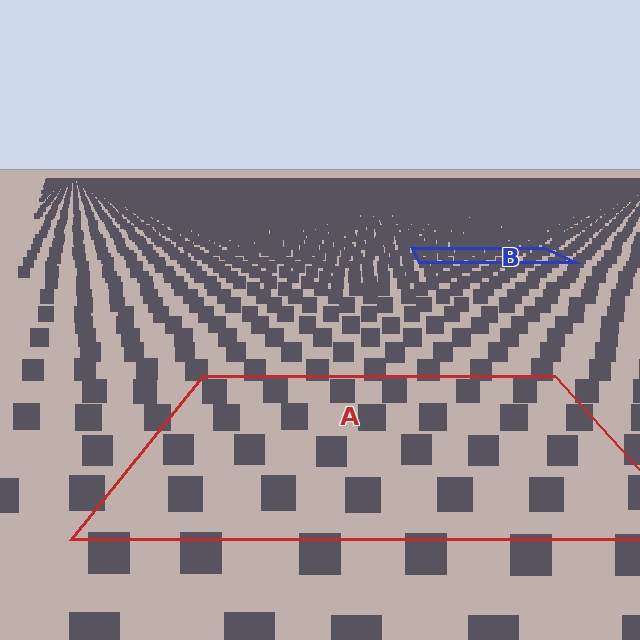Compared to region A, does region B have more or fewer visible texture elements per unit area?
Region B has more texture elements per unit area — they are packed more densely because it is farther away.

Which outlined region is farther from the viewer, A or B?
Region B is farther from the viewer — the texture elements inside it appear smaller and more densely packed.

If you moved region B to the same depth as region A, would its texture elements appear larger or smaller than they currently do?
They would appear larger. At a closer depth, the same texture elements are projected at a bigger on-screen size.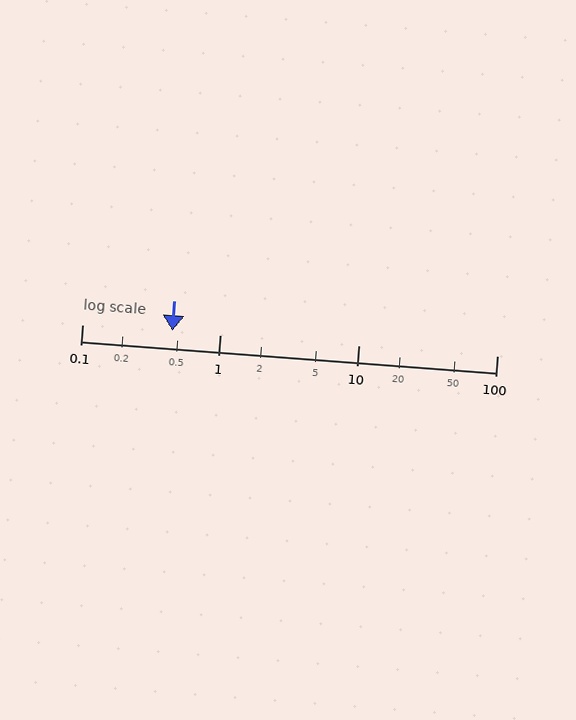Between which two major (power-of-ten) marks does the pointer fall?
The pointer is between 0.1 and 1.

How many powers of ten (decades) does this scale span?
The scale spans 3 decades, from 0.1 to 100.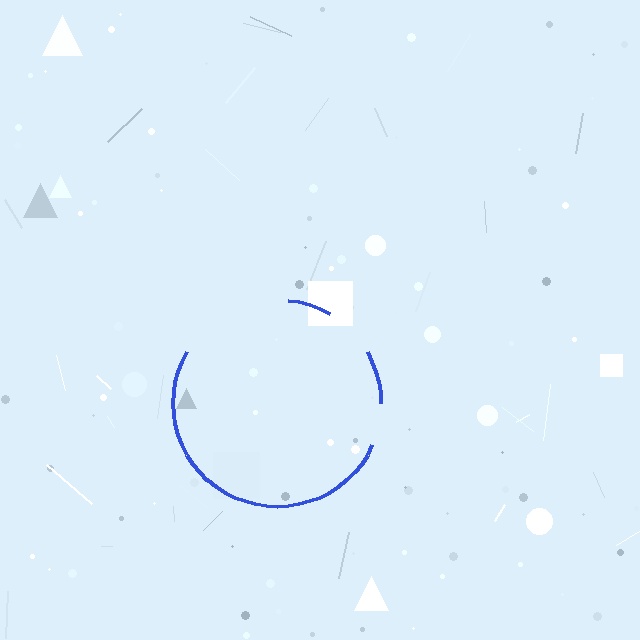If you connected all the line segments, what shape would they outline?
They would outline a circle.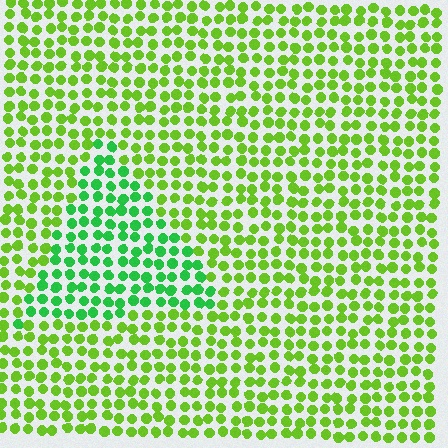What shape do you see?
I see a triangle.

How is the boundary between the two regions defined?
The boundary is defined purely by a slight shift in hue (about 37 degrees). Spacing, size, and orientation are identical on both sides.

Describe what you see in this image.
The image is filled with small lime elements in a uniform arrangement. A triangle-shaped region is visible where the elements are tinted to a slightly different hue, forming a subtle color boundary.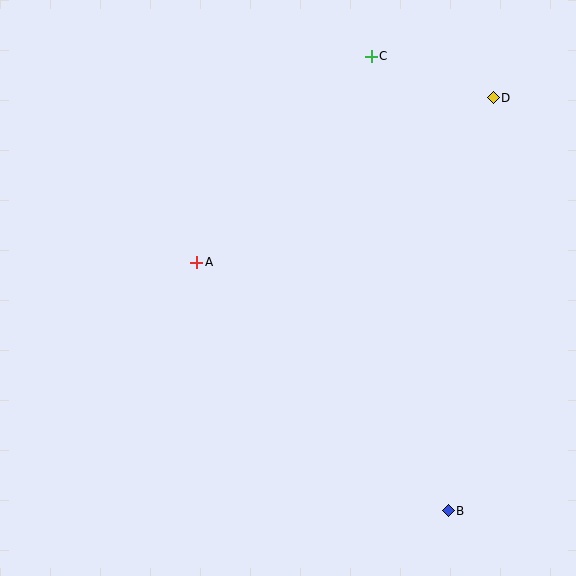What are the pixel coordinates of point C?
Point C is at (371, 56).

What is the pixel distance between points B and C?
The distance between B and C is 461 pixels.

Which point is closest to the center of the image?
Point A at (197, 262) is closest to the center.